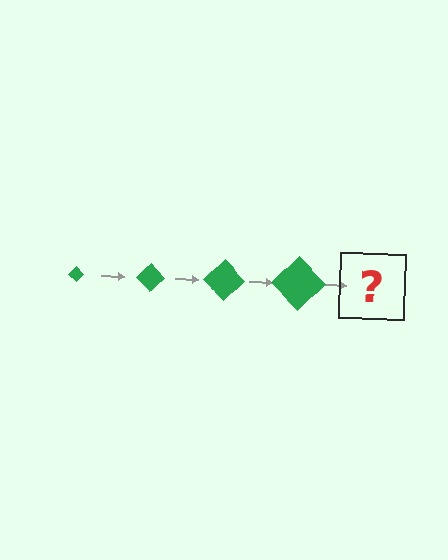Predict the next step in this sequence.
The next step is a green diamond, larger than the previous one.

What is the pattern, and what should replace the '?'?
The pattern is that the diamond gets progressively larger each step. The '?' should be a green diamond, larger than the previous one.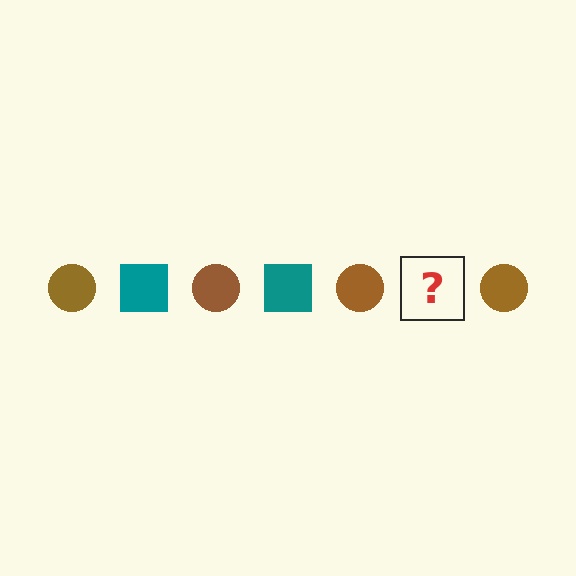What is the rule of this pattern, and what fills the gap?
The rule is that the pattern alternates between brown circle and teal square. The gap should be filled with a teal square.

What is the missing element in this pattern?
The missing element is a teal square.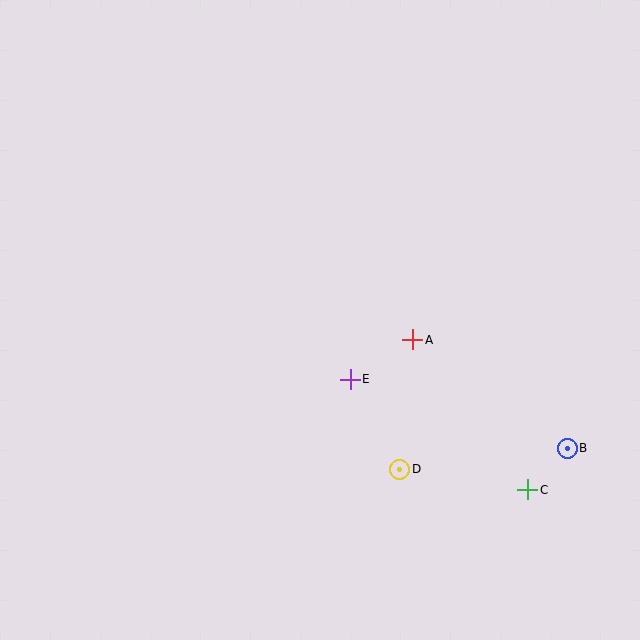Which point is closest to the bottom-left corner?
Point D is closest to the bottom-left corner.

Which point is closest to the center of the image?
Point E at (350, 379) is closest to the center.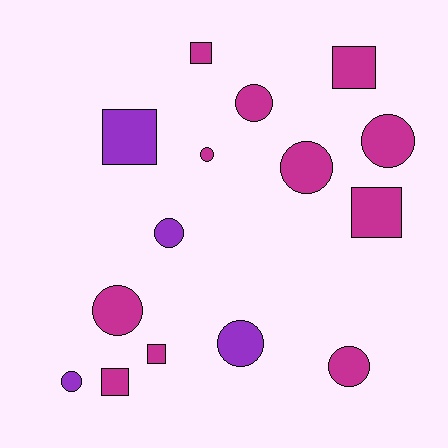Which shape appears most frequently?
Circle, with 9 objects.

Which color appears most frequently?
Magenta, with 11 objects.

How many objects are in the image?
There are 15 objects.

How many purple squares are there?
There is 1 purple square.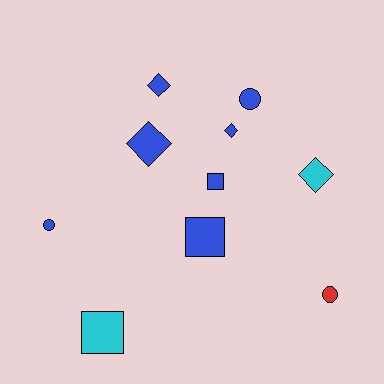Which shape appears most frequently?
Diamond, with 4 objects.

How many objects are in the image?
There are 10 objects.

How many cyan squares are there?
There is 1 cyan square.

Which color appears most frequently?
Blue, with 7 objects.